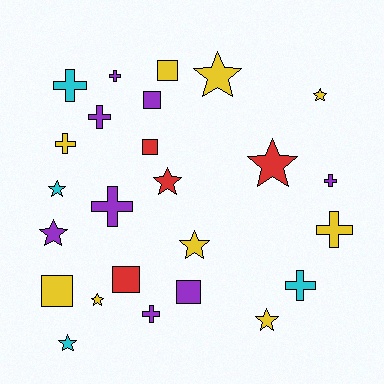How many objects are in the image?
There are 25 objects.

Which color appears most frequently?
Yellow, with 9 objects.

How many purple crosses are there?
There are 5 purple crosses.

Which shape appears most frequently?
Star, with 10 objects.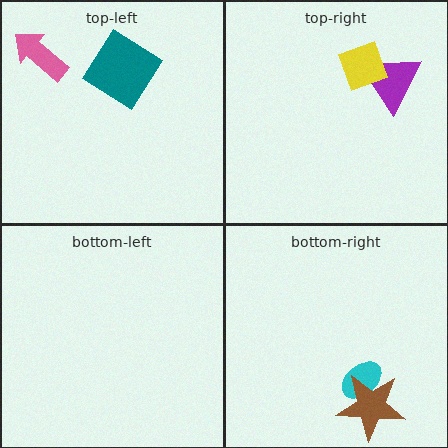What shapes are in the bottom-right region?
The cyan ellipse, the brown star.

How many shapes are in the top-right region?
2.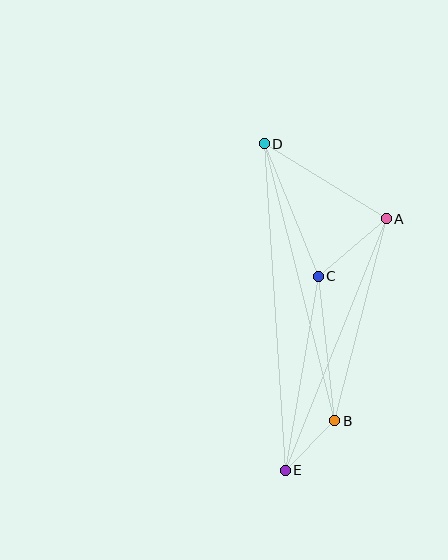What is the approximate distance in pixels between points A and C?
The distance between A and C is approximately 89 pixels.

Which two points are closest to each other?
Points B and E are closest to each other.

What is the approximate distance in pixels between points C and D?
The distance between C and D is approximately 143 pixels.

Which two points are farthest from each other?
Points D and E are farthest from each other.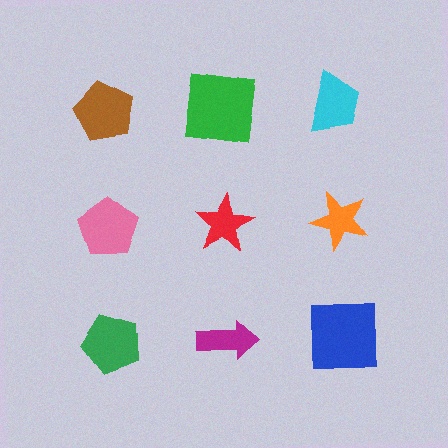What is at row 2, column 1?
A pink pentagon.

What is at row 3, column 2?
A magenta arrow.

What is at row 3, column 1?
A green pentagon.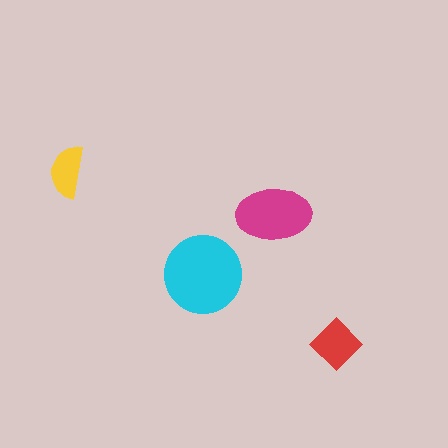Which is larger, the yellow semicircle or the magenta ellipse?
The magenta ellipse.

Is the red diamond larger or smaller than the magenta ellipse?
Smaller.